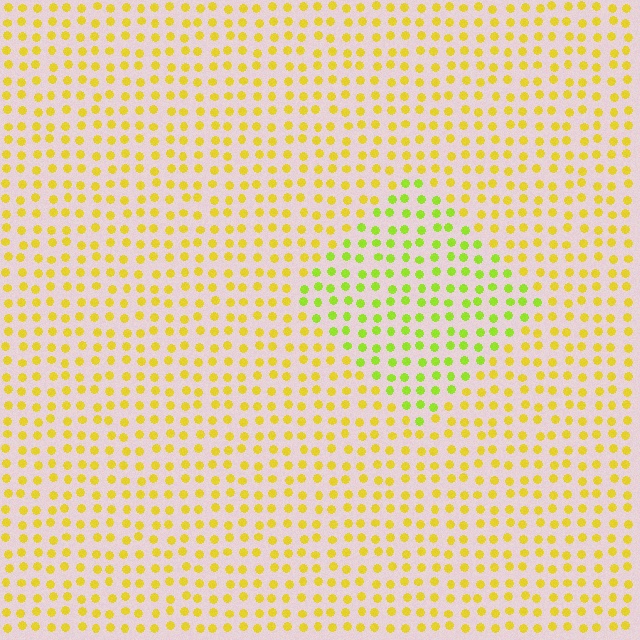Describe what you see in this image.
The image is filled with small yellow elements in a uniform arrangement. A diamond-shaped region is visible where the elements are tinted to a slightly different hue, forming a subtle color boundary.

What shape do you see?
I see a diamond.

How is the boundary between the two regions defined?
The boundary is defined purely by a slight shift in hue (about 33 degrees). Spacing, size, and orientation are identical on both sides.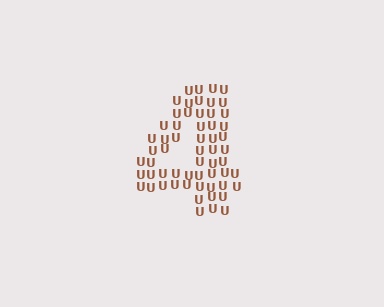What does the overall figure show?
The overall figure shows the digit 4.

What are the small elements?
The small elements are letter U's.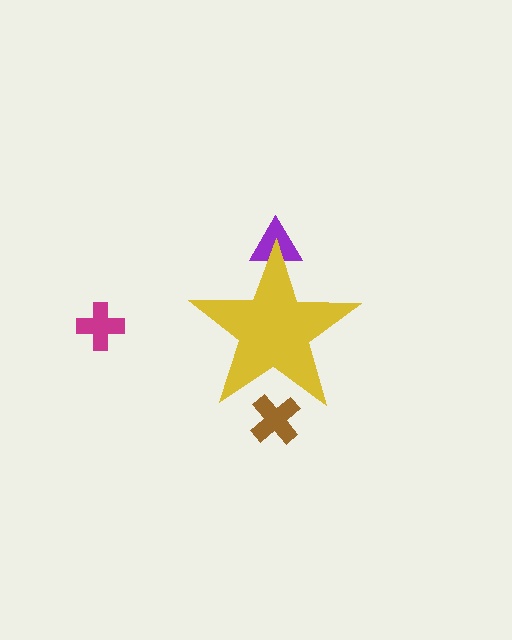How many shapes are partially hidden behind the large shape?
2 shapes are partially hidden.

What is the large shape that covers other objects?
A yellow star.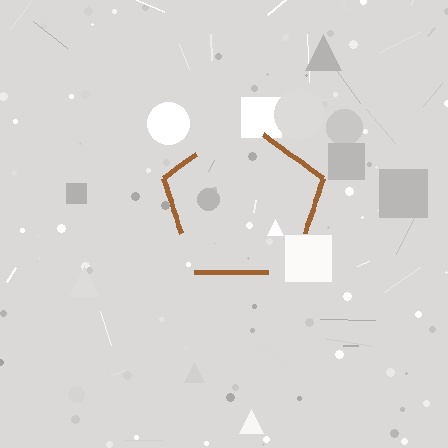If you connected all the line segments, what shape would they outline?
They would outline a pentagon.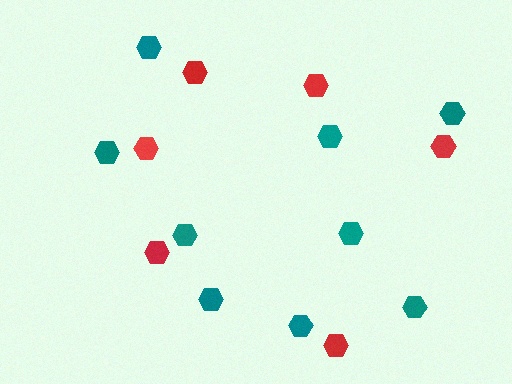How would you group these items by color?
There are 2 groups: one group of red hexagons (6) and one group of teal hexagons (9).